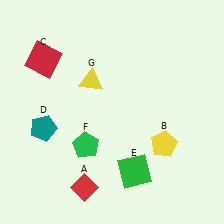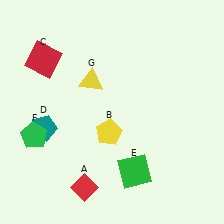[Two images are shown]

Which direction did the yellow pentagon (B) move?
The yellow pentagon (B) moved left.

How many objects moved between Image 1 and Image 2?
2 objects moved between the two images.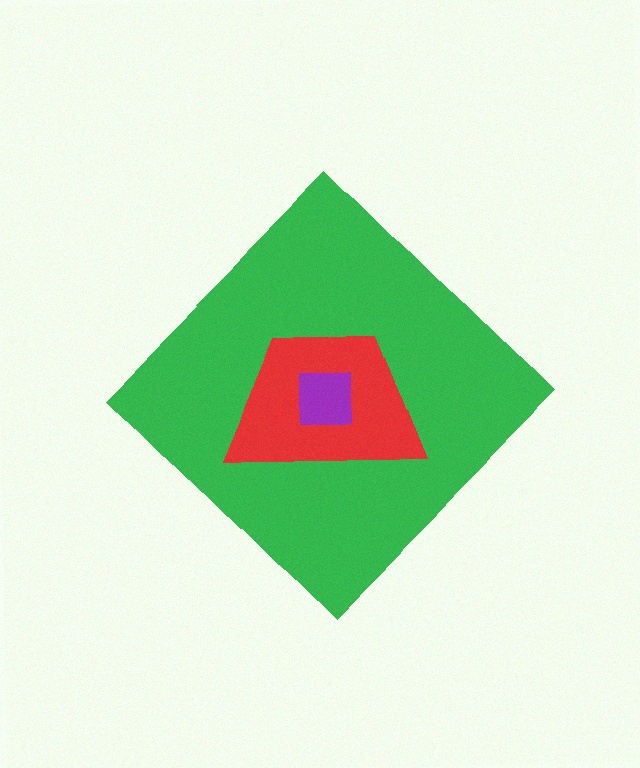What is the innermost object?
The purple square.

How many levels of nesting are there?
3.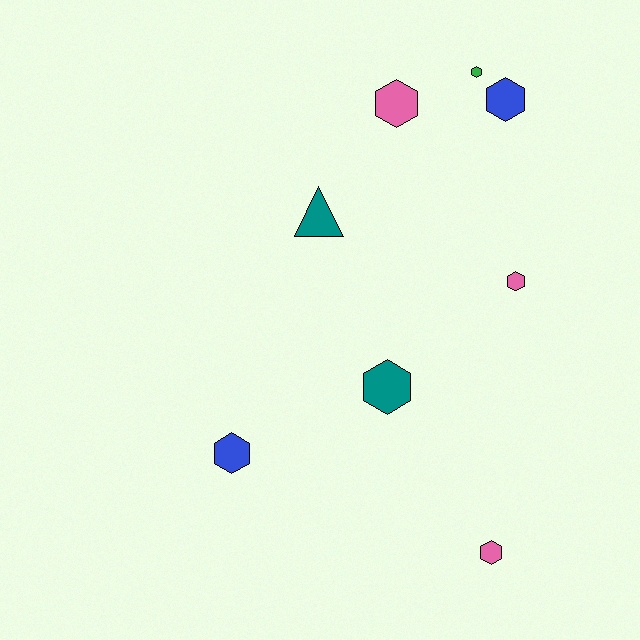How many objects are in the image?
There are 8 objects.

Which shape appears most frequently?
Hexagon, with 7 objects.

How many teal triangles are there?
There is 1 teal triangle.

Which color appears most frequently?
Pink, with 3 objects.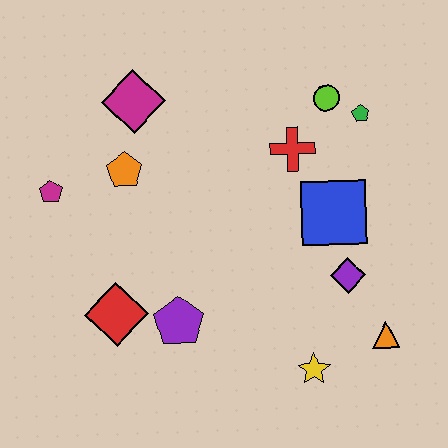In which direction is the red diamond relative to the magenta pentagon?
The red diamond is below the magenta pentagon.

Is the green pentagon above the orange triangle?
Yes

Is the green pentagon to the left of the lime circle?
No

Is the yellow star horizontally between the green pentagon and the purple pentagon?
Yes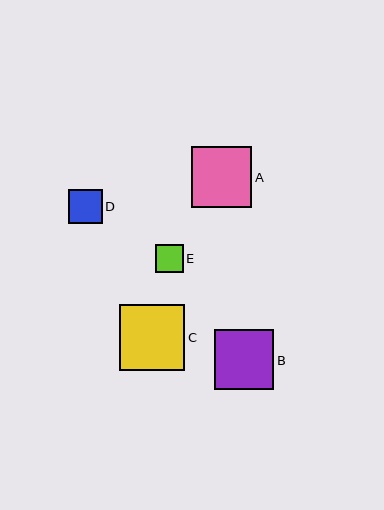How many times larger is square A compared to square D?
Square A is approximately 1.8 times the size of square D.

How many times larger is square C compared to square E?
Square C is approximately 2.4 times the size of square E.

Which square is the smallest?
Square E is the smallest with a size of approximately 28 pixels.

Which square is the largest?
Square C is the largest with a size of approximately 66 pixels.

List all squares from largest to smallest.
From largest to smallest: C, A, B, D, E.